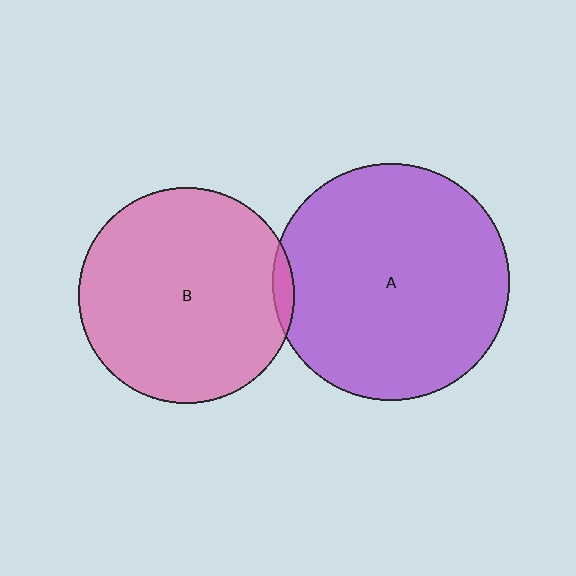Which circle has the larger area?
Circle A (purple).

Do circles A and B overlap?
Yes.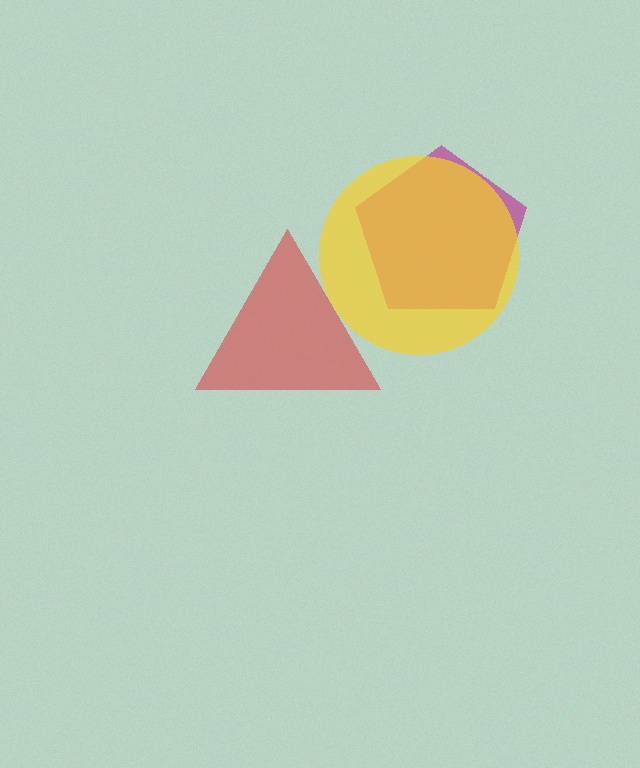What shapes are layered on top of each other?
The layered shapes are: a magenta pentagon, a red triangle, a yellow circle.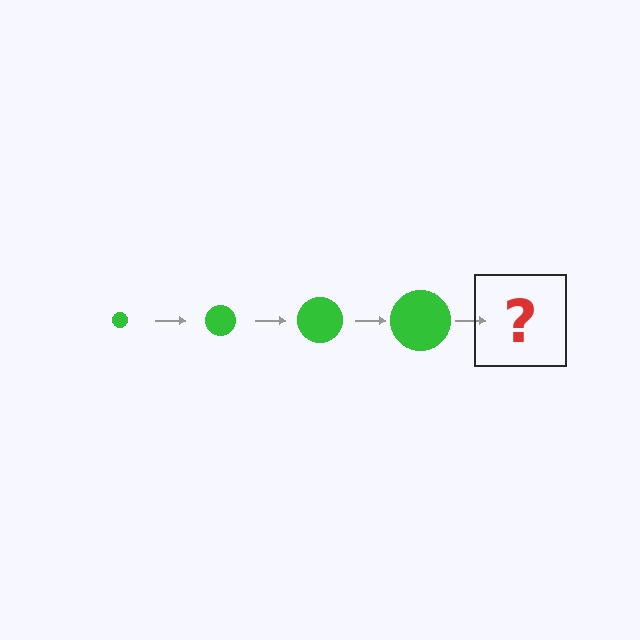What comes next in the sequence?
The next element should be a green circle, larger than the previous one.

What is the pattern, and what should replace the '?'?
The pattern is that the circle gets progressively larger each step. The '?' should be a green circle, larger than the previous one.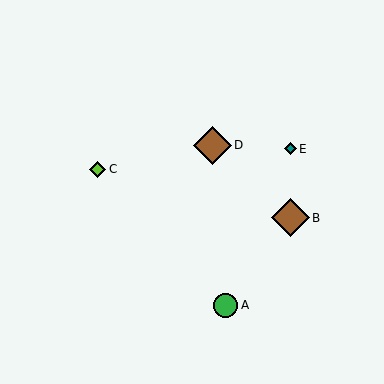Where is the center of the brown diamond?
The center of the brown diamond is at (290, 218).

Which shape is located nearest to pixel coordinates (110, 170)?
The lime diamond (labeled C) at (98, 169) is nearest to that location.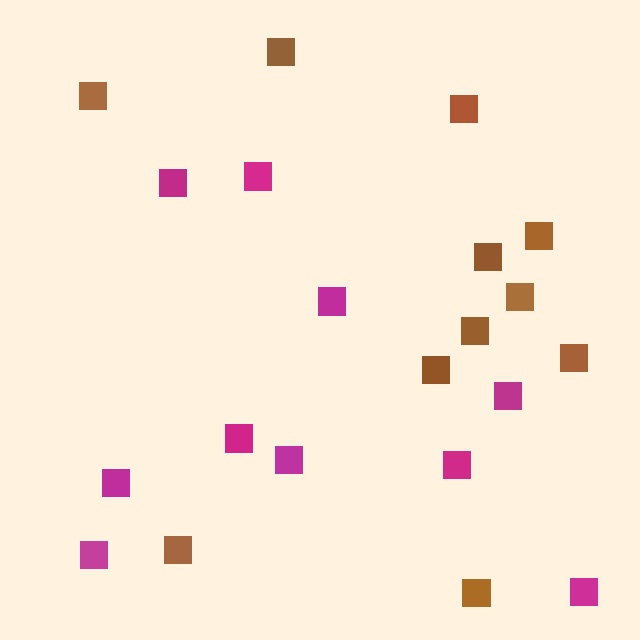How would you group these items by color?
There are 2 groups: one group of brown squares (11) and one group of magenta squares (10).